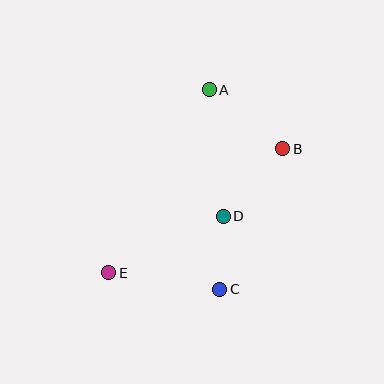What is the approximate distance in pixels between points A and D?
The distance between A and D is approximately 127 pixels.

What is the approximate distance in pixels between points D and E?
The distance between D and E is approximately 127 pixels.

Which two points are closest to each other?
Points C and D are closest to each other.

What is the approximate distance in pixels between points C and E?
The distance between C and E is approximately 112 pixels.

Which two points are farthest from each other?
Points B and E are farthest from each other.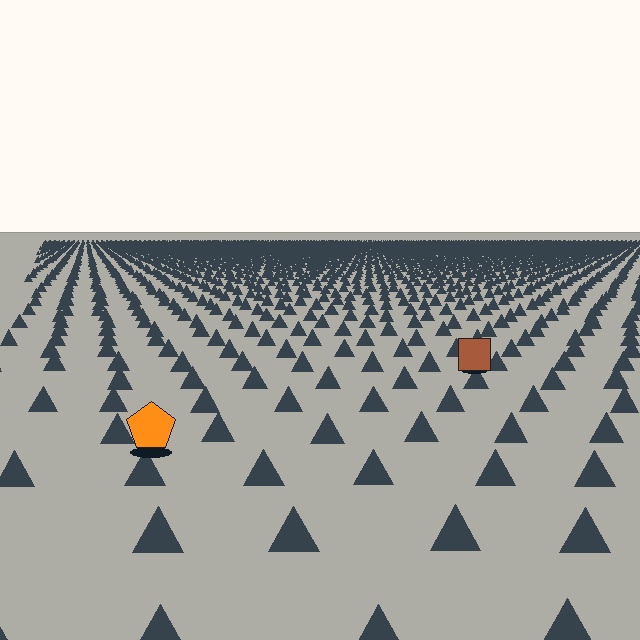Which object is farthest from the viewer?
The brown square is farthest from the viewer. It appears smaller and the ground texture around it is denser.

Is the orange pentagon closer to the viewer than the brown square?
Yes. The orange pentagon is closer — you can tell from the texture gradient: the ground texture is coarser near it.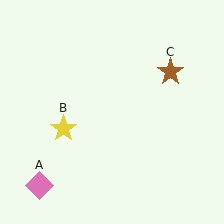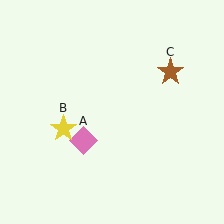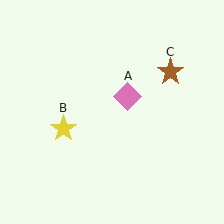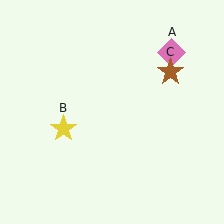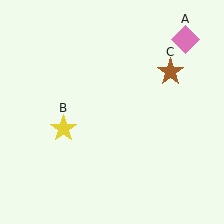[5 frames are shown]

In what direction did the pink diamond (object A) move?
The pink diamond (object A) moved up and to the right.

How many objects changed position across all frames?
1 object changed position: pink diamond (object A).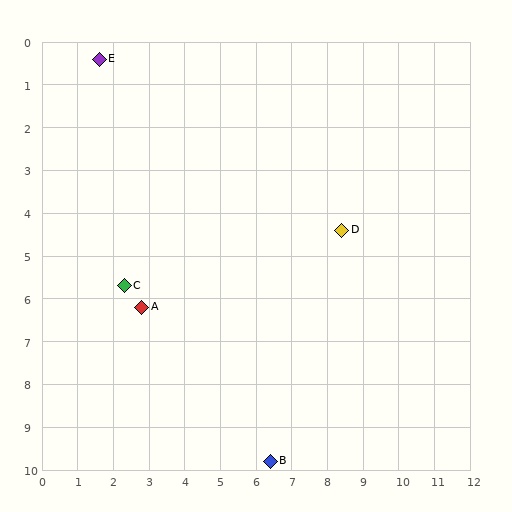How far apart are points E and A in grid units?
Points E and A are about 5.9 grid units apart.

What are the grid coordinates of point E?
Point E is at approximately (1.6, 0.4).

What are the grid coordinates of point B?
Point B is at approximately (6.4, 9.8).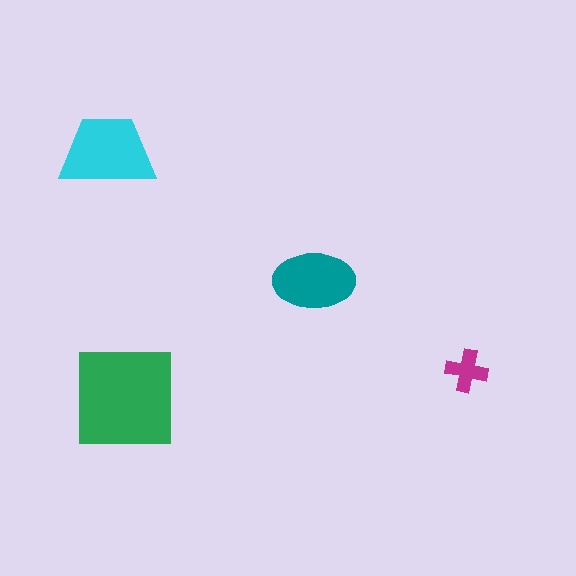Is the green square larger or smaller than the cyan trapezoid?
Larger.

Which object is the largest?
The green square.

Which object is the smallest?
The magenta cross.